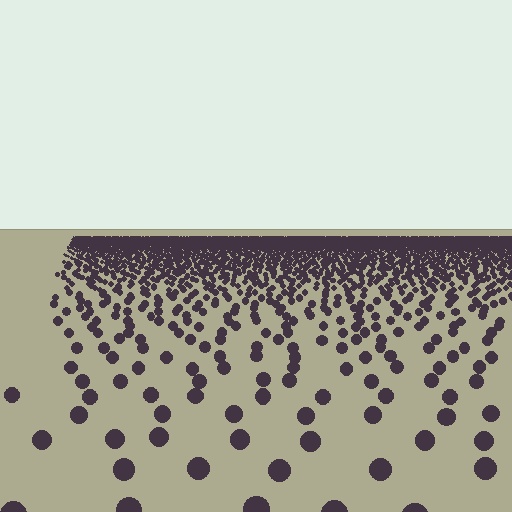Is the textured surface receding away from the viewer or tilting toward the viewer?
The surface is receding away from the viewer. Texture elements get smaller and denser toward the top.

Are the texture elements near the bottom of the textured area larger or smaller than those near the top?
Larger. Near the bottom, elements are closer to the viewer and appear at a bigger on-screen size.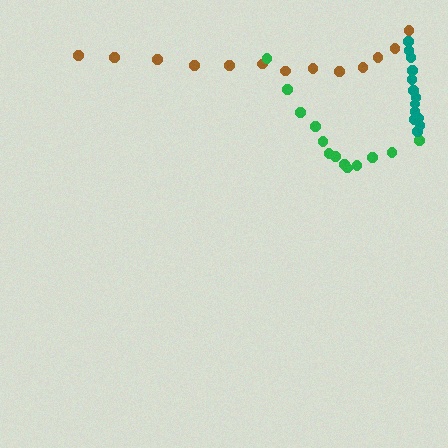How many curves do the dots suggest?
There are 3 distinct paths.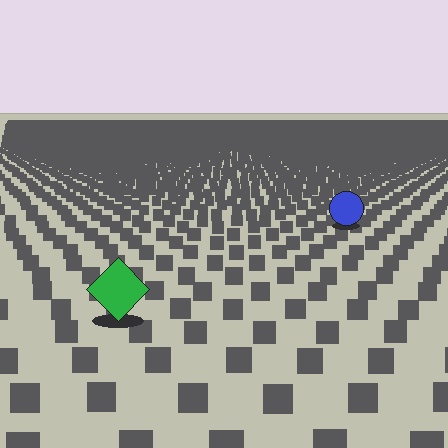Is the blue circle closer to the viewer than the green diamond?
No. The green diamond is closer — you can tell from the texture gradient: the ground texture is coarser near it.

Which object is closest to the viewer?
The green diamond is closest. The texture marks near it are larger and more spread out.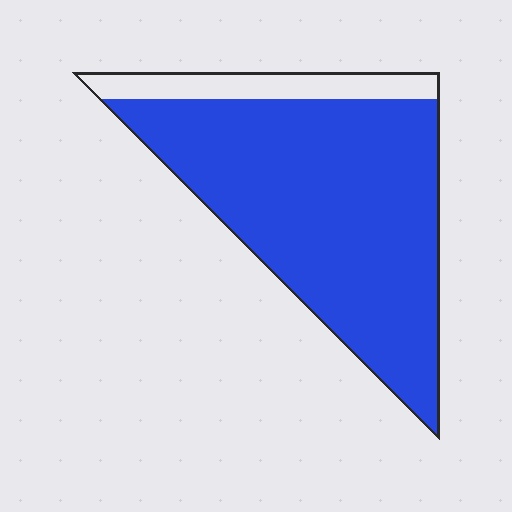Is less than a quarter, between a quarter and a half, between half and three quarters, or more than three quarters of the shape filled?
More than three quarters.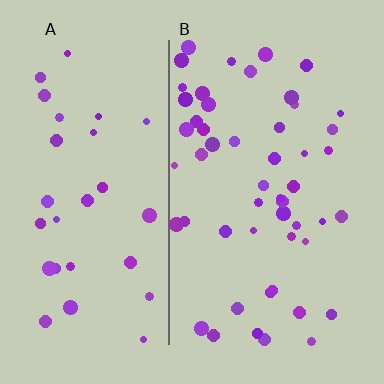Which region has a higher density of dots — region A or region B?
B (the right).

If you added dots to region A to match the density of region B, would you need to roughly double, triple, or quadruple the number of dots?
Approximately double.